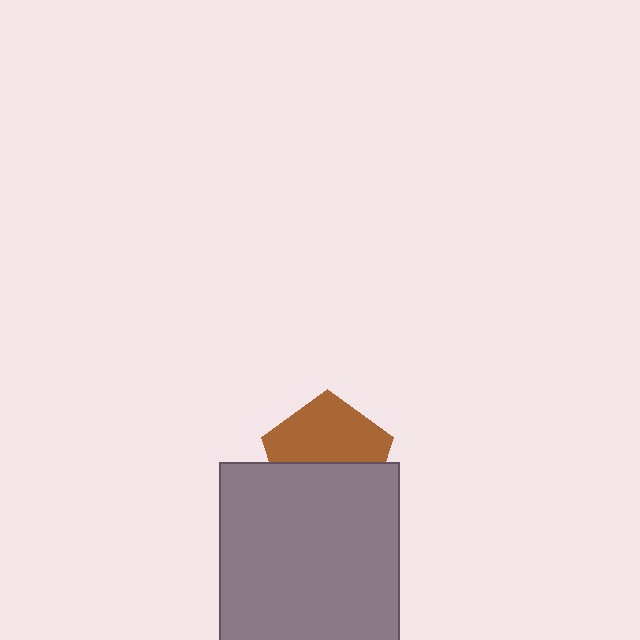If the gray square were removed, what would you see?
You would see the complete brown pentagon.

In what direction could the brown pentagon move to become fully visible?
The brown pentagon could move up. That would shift it out from behind the gray square entirely.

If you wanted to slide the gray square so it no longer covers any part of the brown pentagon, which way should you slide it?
Slide it down — that is the most direct way to separate the two shapes.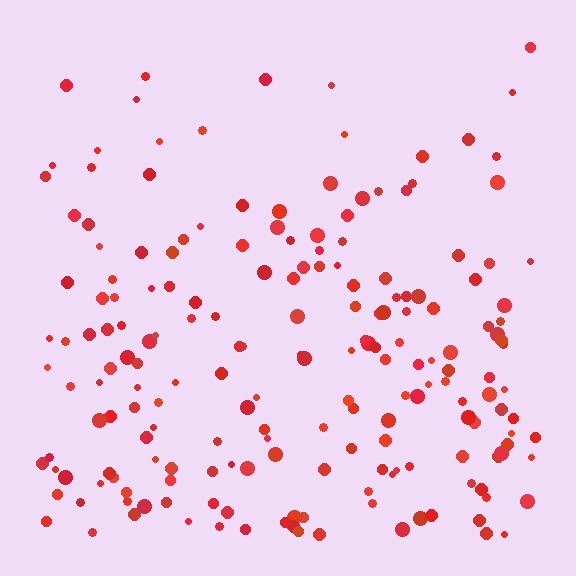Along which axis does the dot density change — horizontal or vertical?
Vertical.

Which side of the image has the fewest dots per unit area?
The top.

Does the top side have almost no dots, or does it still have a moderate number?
Still a moderate number, just noticeably fewer than the bottom.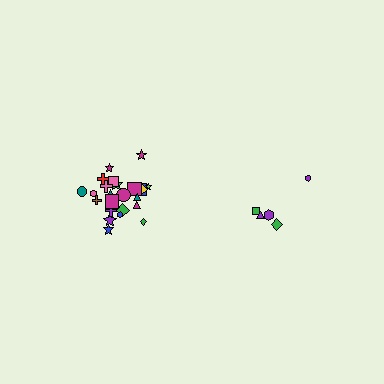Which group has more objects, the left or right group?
The left group.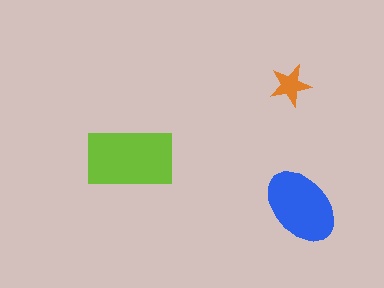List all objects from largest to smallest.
The lime rectangle, the blue ellipse, the orange star.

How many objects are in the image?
There are 3 objects in the image.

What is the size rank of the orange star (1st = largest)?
3rd.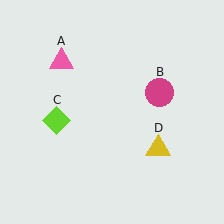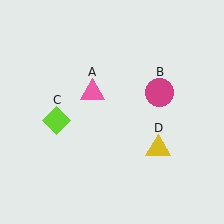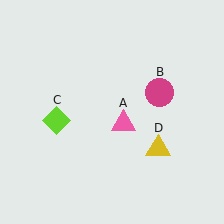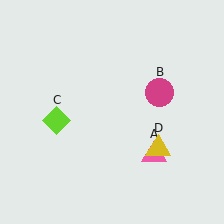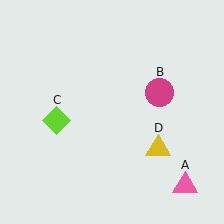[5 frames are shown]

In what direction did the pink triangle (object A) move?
The pink triangle (object A) moved down and to the right.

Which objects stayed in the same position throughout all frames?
Magenta circle (object B) and lime diamond (object C) and yellow triangle (object D) remained stationary.